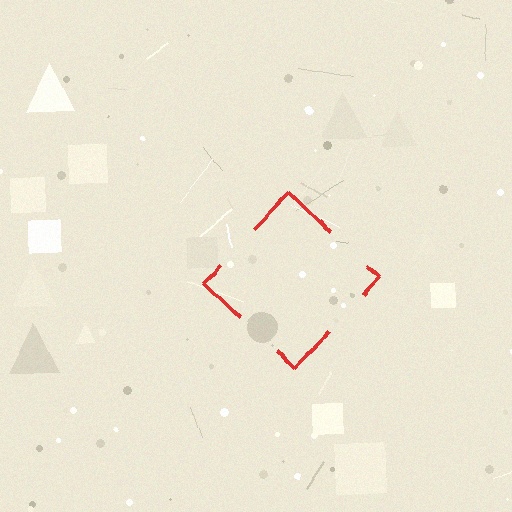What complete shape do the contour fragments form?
The contour fragments form a diamond.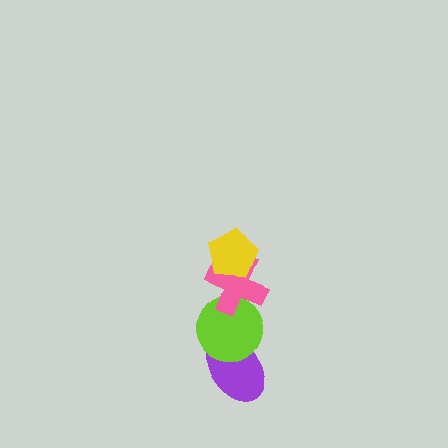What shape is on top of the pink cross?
The yellow pentagon is on top of the pink cross.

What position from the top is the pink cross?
The pink cross is 2nd from the top.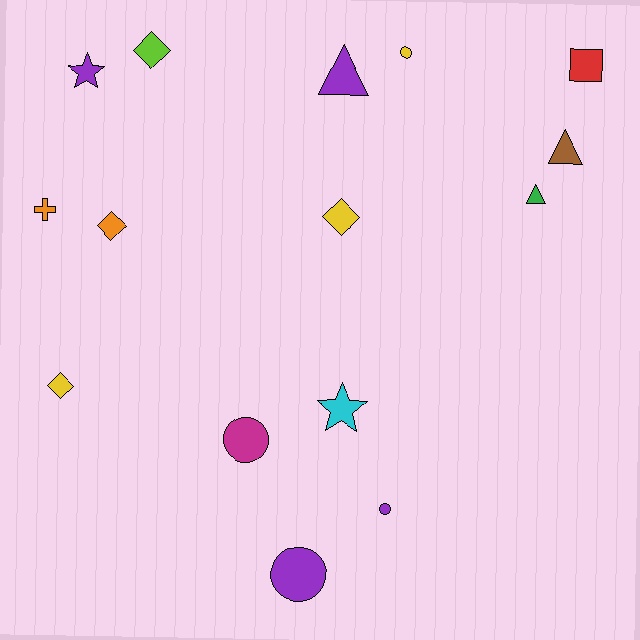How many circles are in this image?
There are 4 circles.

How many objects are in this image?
There are 15 objects.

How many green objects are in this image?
There is 1 green object.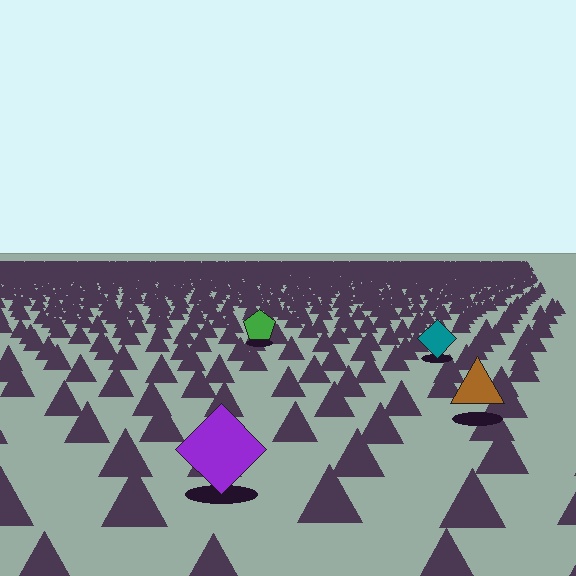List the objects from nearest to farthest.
From nearest to farthest: the purple diamond, the brown triangle, the teal diamond, the green pentagon.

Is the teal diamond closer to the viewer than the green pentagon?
Yes. The teal diamond is closer — you can tell from the texture gradient: the ground texture is coarser near it.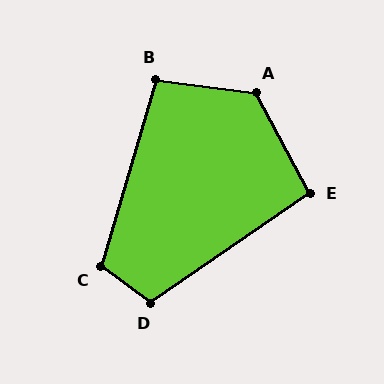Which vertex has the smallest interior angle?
E, at approximately 96 degrees.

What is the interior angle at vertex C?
Approximately 109 degrees (obtuse).